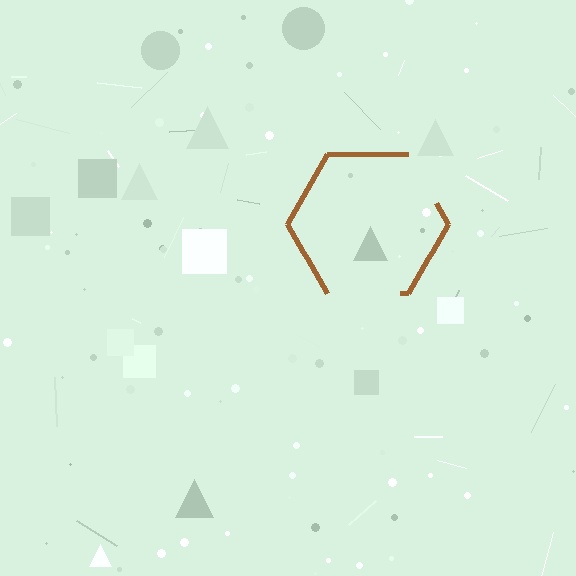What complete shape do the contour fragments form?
The contour fragments form a hexagon.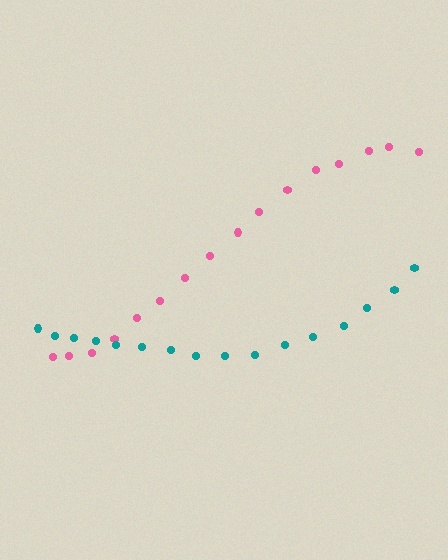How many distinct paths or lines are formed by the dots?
There are 2 distinct paths.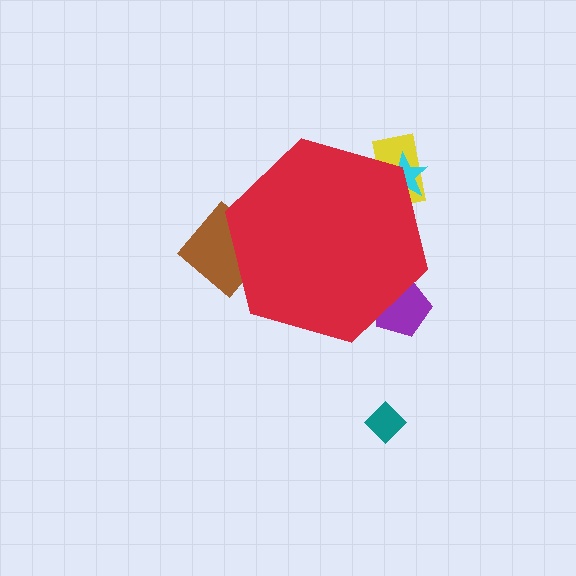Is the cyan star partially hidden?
Yes, the cyan star is partially hidden behind the red hexagon.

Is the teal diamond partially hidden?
No, the teal diamond is fully visible.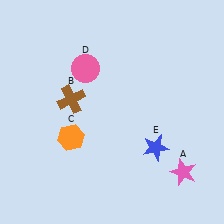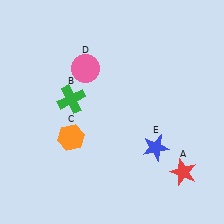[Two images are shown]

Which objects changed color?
A changed from pink to red. B changed from brown to green.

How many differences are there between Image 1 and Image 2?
There are 2 differences between the two images.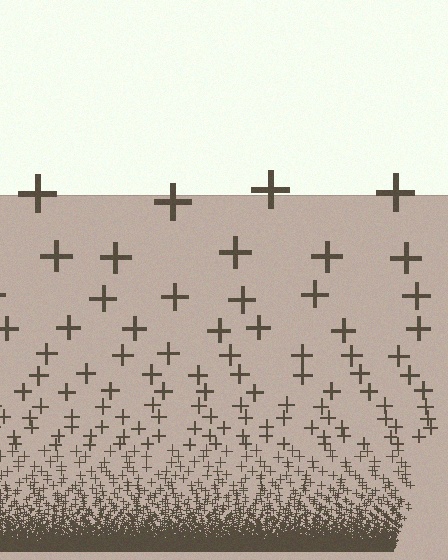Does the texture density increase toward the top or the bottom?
Density increases toward the bottom.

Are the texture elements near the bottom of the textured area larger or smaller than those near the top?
Smaller. The gradient is inverted — elements near the bottom are smaller and denser.